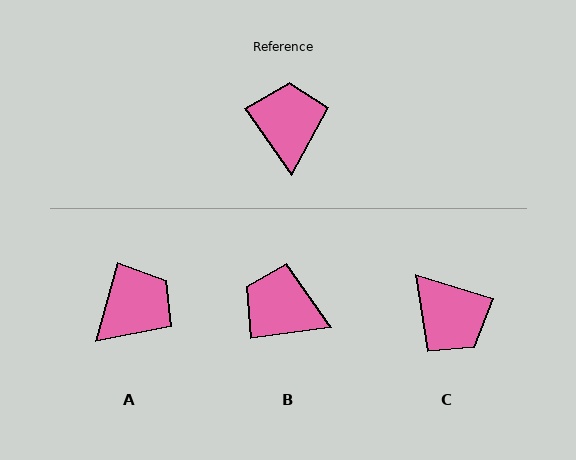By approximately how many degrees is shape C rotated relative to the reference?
Approximately 142 degrees clockwise.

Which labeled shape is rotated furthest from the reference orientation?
C, about 142 degrees away.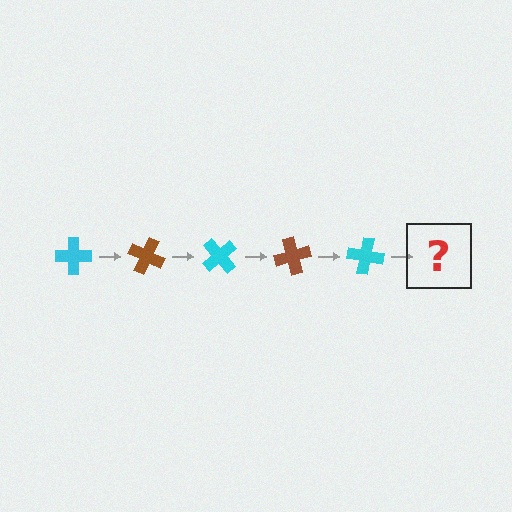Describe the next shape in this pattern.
It should be a brown cross, rotated 125 degrees from the start.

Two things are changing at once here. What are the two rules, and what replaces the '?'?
The two rules are that it rotates 25 degrees each step and the color cycles through cyan and brown. The '?' should be a brown cross, rotated 125 degrees from the start.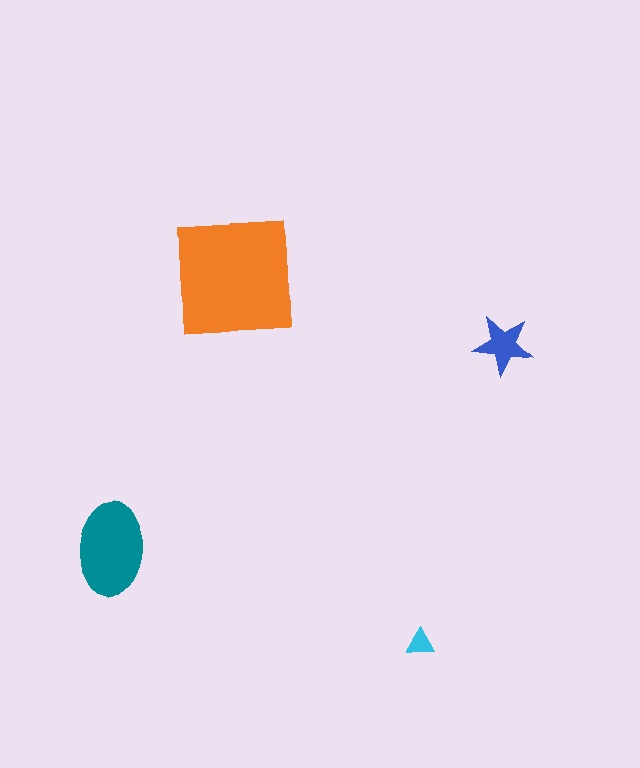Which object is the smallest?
The cyan triangle.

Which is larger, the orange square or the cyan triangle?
The orange square.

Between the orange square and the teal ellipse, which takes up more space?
The orange square.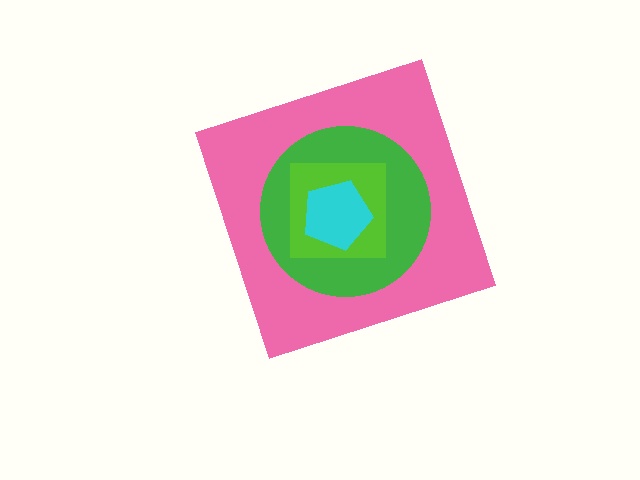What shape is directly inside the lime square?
The cyan pentagon.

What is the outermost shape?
The pink diamond.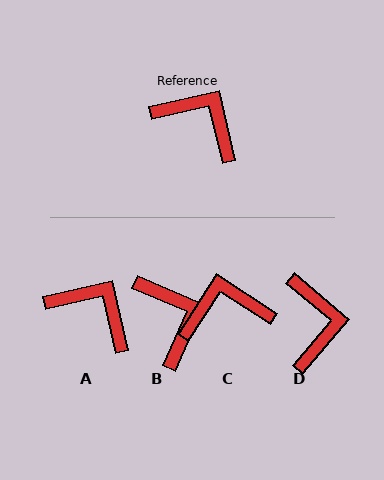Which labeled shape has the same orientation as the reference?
A.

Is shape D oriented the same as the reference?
No, it is off by about 53 degrees.